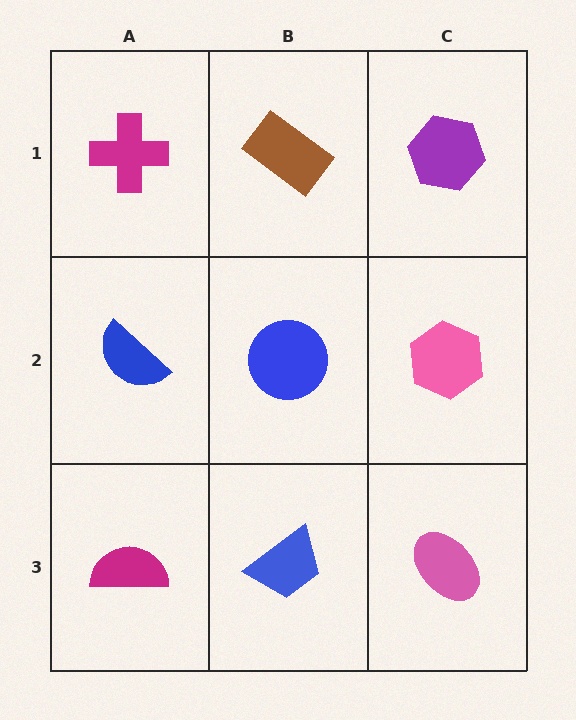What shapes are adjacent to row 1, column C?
A pink hexagon (row 2, column C), a brown rectangle (row 1, column B).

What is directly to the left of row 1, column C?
A brown rectangle.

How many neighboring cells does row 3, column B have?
3.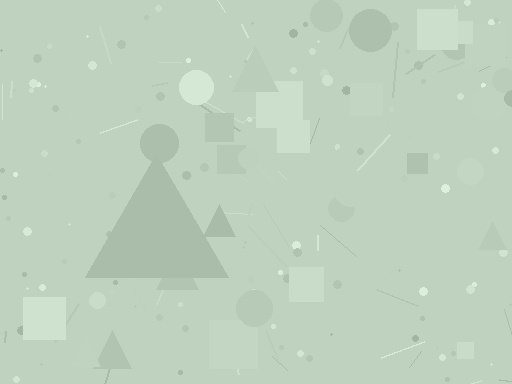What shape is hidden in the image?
A triangle is hidden in the image.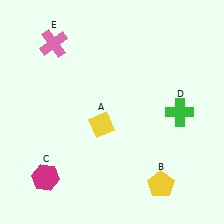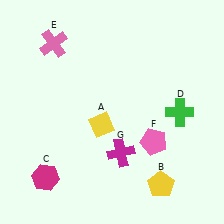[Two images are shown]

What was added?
A pink pentagon (F), a magenta cross (G) were added in Image 2.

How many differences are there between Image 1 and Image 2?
There are 2 differences between the two images.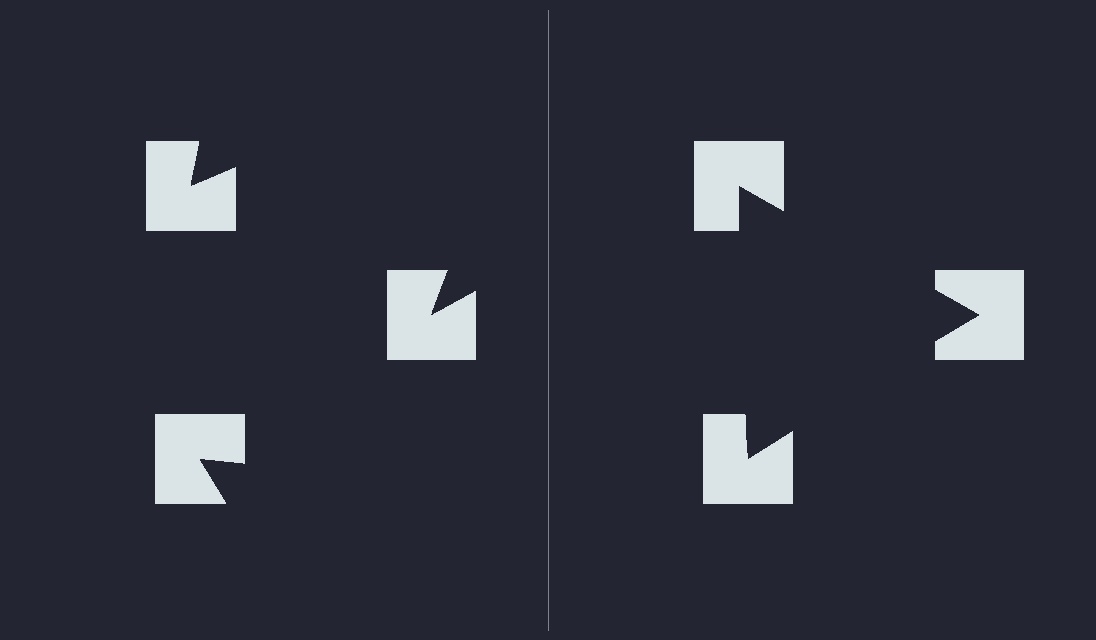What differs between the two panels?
The notched squares are positioned identically on both sides; only the wedge orientations differ. On the right they align to a triangle; on the left they are misaligned.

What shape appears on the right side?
An illusory triangle.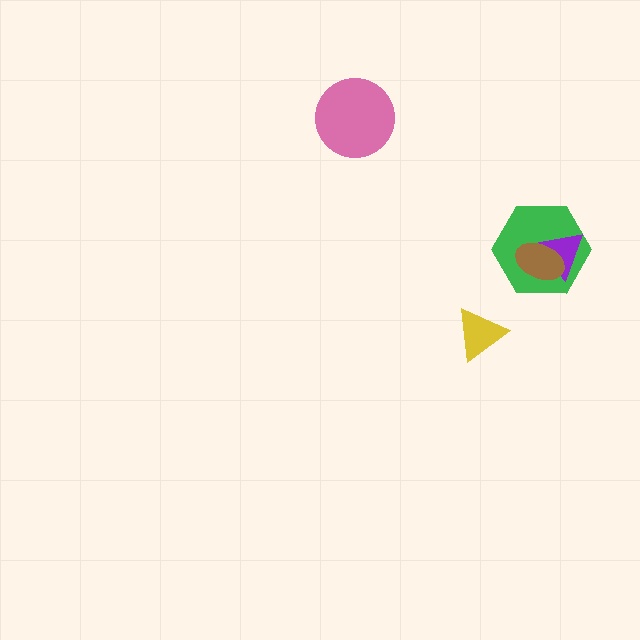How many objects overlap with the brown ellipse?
2 objects overlap with the brown ellipse.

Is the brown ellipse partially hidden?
No, no other shape covers it.